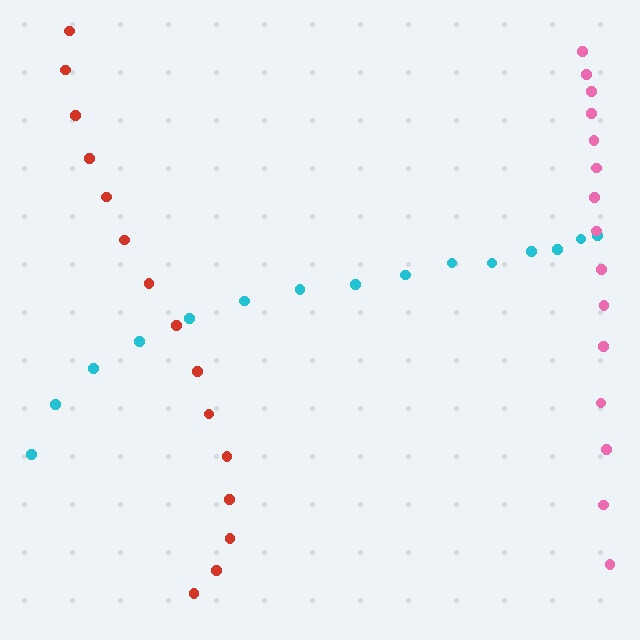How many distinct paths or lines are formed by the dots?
There are 3 distinct paths.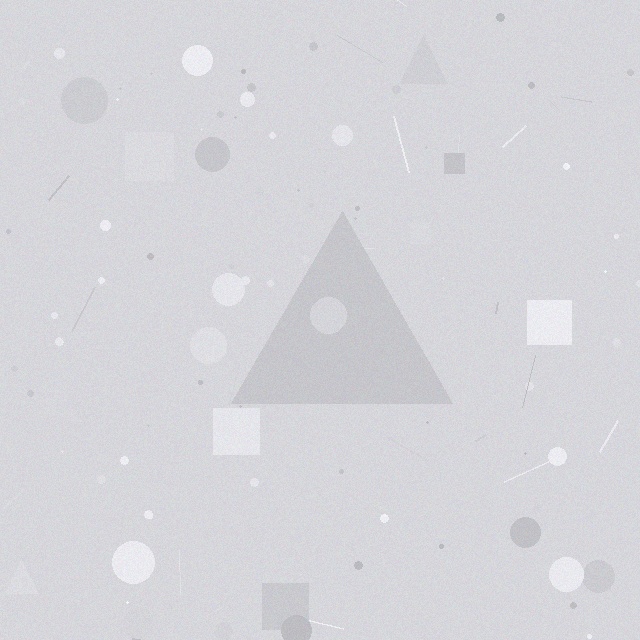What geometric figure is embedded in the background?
A triangle is embedded in the background.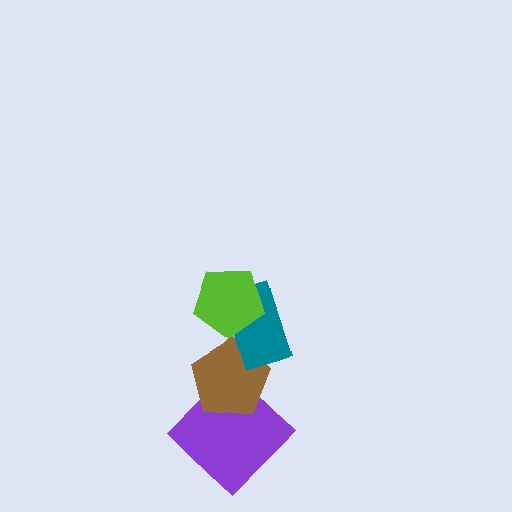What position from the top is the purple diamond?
The purple diamond is 4th from the top.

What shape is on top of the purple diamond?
The brown pentagon is on top of the purple diamond.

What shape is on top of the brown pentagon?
The teal rectangle is on top of the brown pentagon.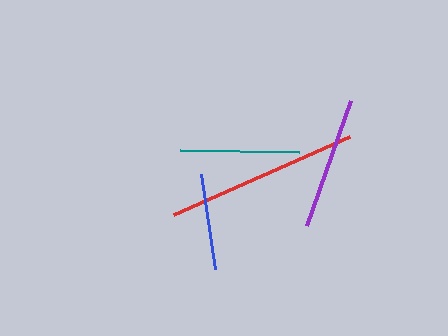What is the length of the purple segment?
The purple segment is approximately 132 pixels long.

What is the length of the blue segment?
The blue segment is approximately 96 pixels long.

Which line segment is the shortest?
The blue line is the shortest at approximately 96 pixels.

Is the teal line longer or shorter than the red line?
The red line is longer than the teal line.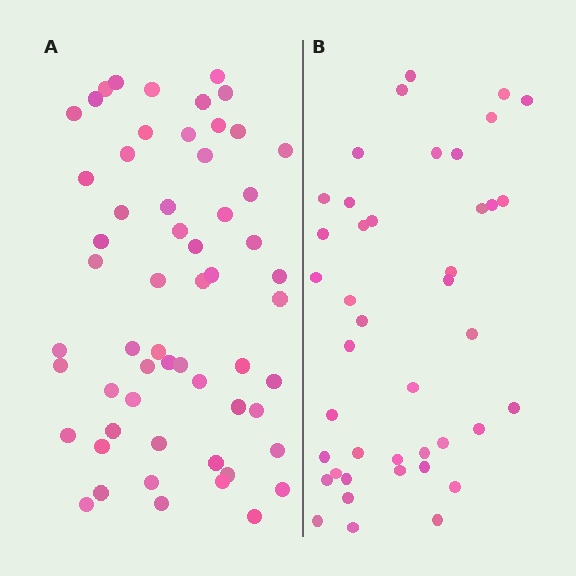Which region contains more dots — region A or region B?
Region A (the left region) has more dots.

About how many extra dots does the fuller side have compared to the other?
Region A has approximately 15 more dots than region B.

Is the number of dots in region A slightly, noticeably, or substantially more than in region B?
Region A has noticeably more, but not dramatically so. The ratio is roughly 1.4 to 1.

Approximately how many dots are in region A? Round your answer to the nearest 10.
About 60 dots. (The exact count is 58, which rounds to 60.)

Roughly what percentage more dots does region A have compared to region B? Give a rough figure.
About 40% more.